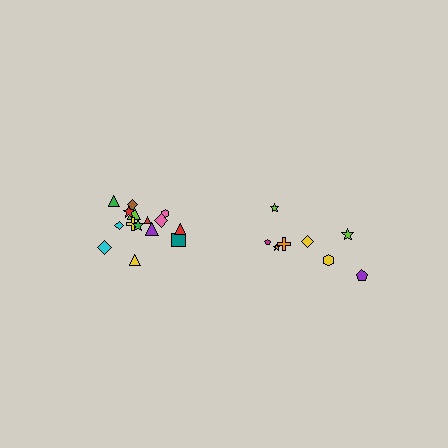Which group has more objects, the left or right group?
The left group.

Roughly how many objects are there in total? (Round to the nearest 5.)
Roughly 25 objects in total.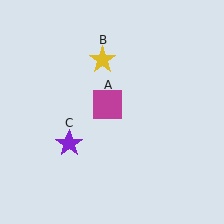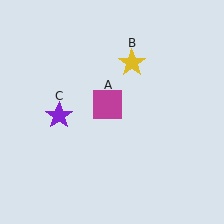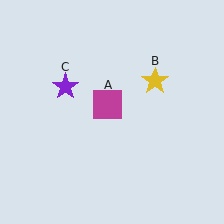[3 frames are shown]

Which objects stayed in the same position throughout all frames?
Magenta square (object A) remained stationary.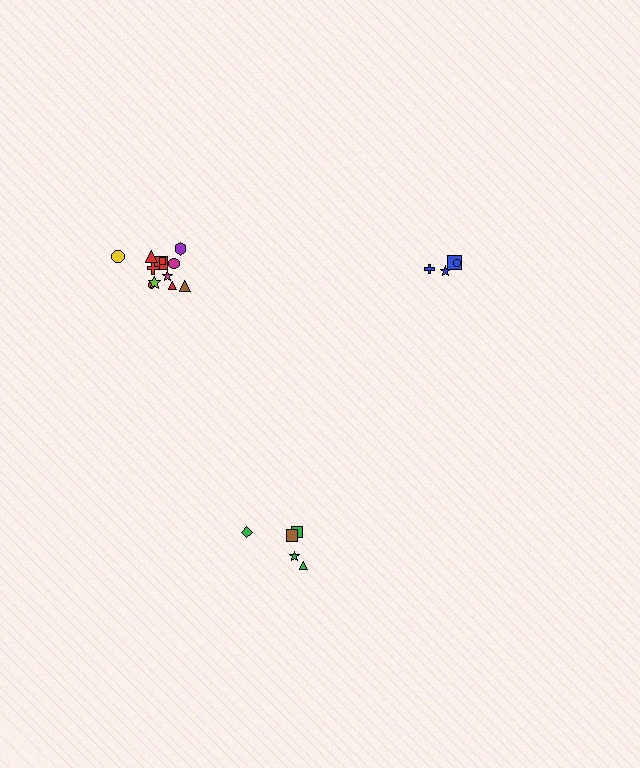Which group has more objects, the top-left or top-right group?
The top-left group.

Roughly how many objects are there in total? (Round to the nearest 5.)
Roughly 20 objects in total.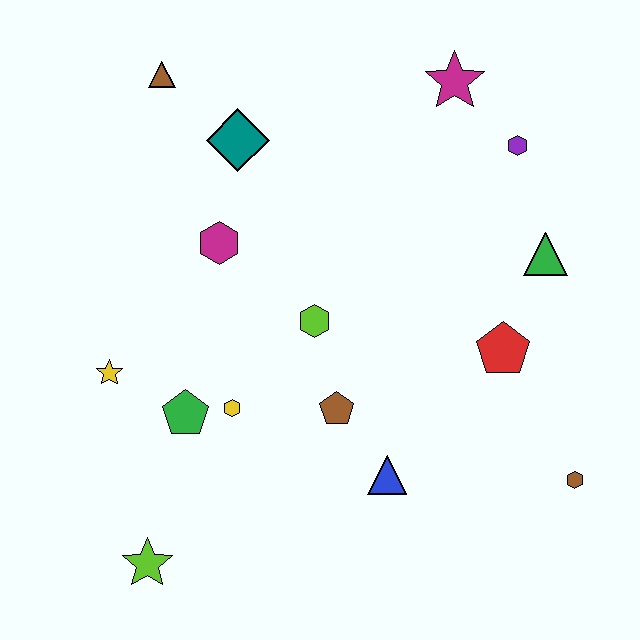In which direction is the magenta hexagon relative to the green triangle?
The magenta hexagon is to the left of the green triangle.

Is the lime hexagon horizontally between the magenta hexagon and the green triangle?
Yes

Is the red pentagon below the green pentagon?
No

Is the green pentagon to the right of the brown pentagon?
No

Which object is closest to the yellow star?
The green pentagon is closest to the yellow star.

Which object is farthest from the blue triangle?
The brown triangle is farthest from the blue triangle.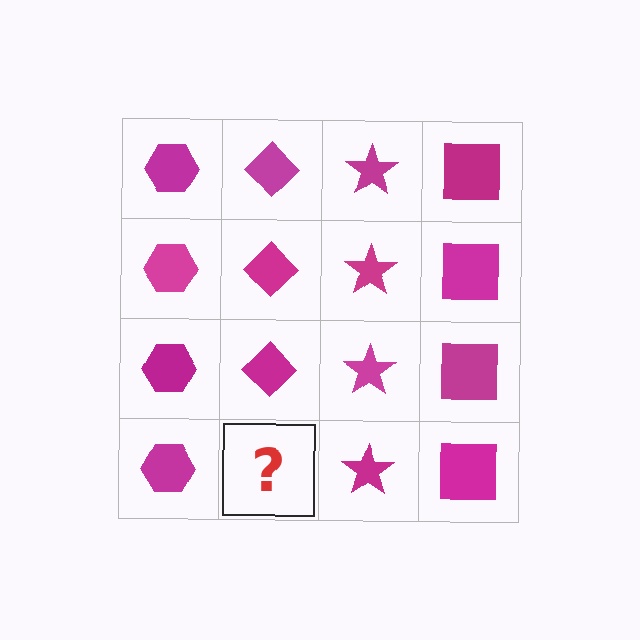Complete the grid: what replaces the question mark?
The question mark should be replaced with a magenta diamond.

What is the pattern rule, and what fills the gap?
The rule is that each column has a consistent shape. The gap should be filled with a magenta diamond.